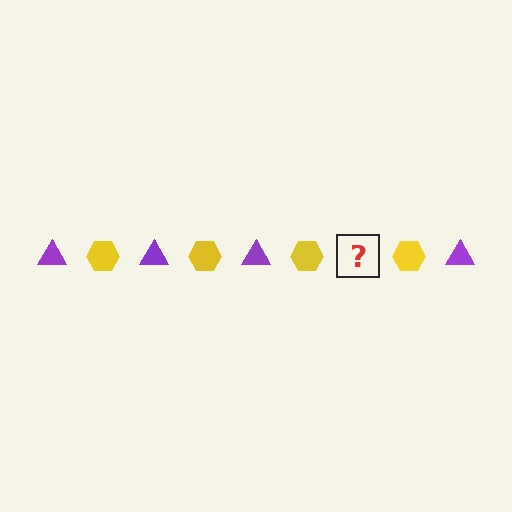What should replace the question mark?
The question mark should be replaced with a purple triangle.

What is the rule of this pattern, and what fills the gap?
The rule is that the pattern alternates between purple triangle and yellow hexagon. The gap should be filled with a purple triangle.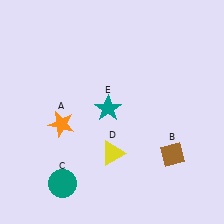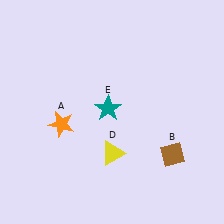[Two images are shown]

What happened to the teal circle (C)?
The teal circle (C) was removed in Image 2. It was in the bottom-left area of Image 1.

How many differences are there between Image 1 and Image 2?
There is 1 difference between the two images.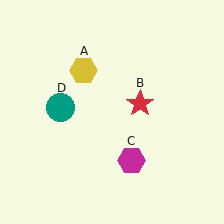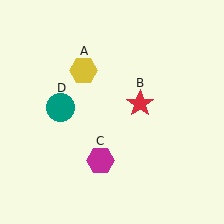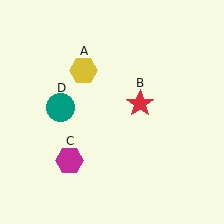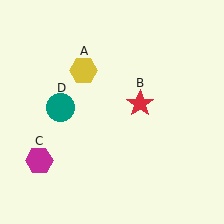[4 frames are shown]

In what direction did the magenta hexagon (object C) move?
The magenta hexagon (object C) moved left.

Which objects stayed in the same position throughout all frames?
Yellow hexagon (object A) and red star (object B) and teal circle (object D) remained stationary.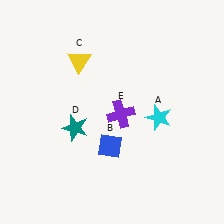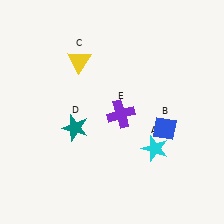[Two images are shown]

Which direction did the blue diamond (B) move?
The blue diamond (B) moved right.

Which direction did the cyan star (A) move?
The cyan star (A) moved down.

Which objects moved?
The objects that moved are: the cyan star (A), the blue diamond (B).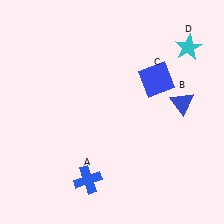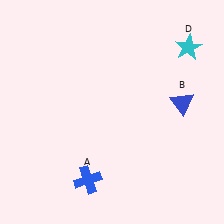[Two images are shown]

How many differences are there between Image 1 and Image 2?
There is 1 difference between the two images.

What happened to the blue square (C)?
The blue square (C) was removed in Image 2. It was in the top-right area of Image 1.